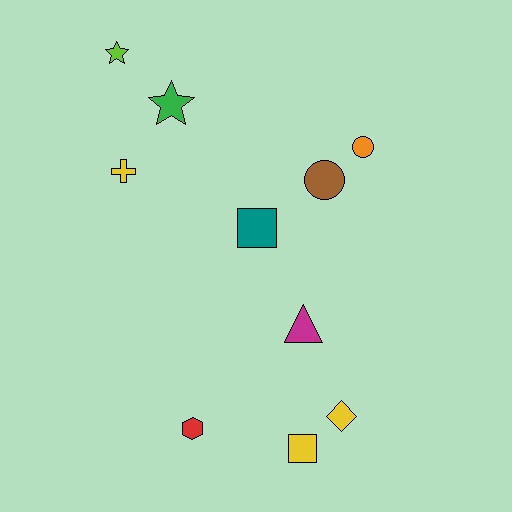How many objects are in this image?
There are 10 objects.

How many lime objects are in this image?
There is 1 lime object.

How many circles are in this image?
There are 2 circles.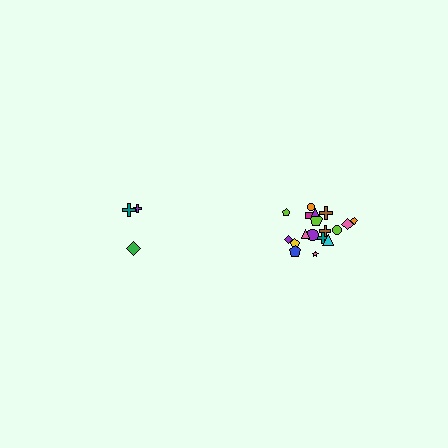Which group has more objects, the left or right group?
The right group.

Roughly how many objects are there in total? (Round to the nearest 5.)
Roughly 20 objects in total.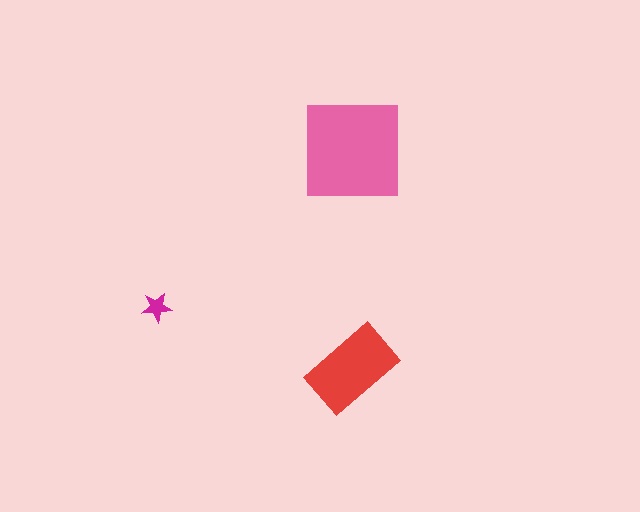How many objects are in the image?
There are 3 objects in the image.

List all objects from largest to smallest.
The pink square, the red rectangle, the magenta star.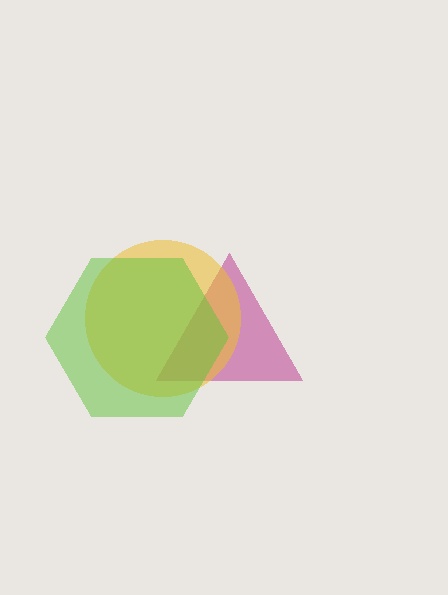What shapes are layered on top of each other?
The layered shapes are: a magenta triangle, a yellow circle, a lime hexagon.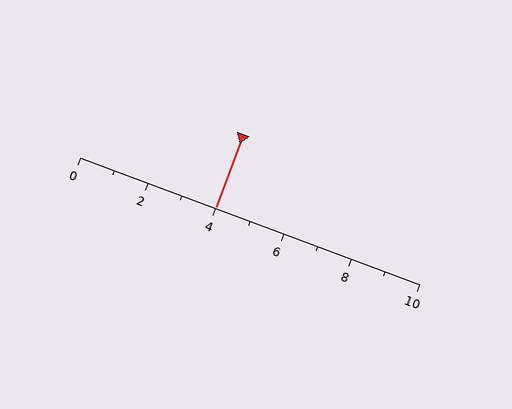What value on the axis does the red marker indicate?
The marker indicates approximately 4.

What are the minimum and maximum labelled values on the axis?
The axis runs from 0 to 10.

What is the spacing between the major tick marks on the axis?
The major ticks are spaced 2 apart.